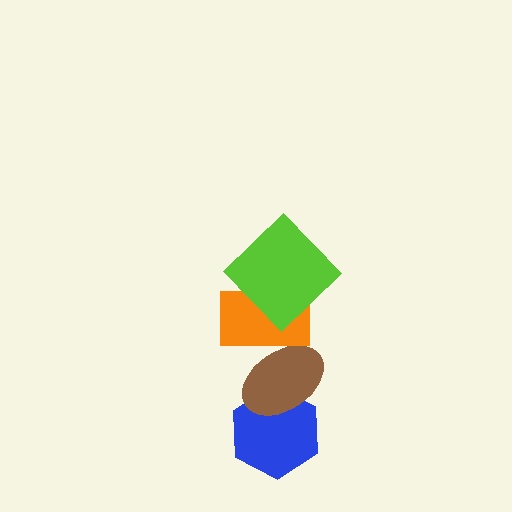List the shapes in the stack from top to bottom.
From top to bottom: the lime diamond, the orange rectangle, the brown ellipse, the blue hexagon.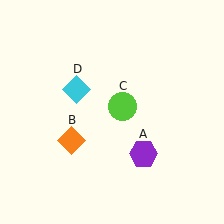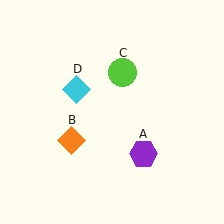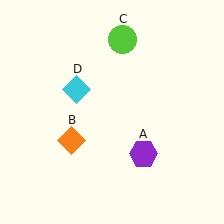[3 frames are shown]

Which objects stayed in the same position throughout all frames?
Purple hexagon (object A) and orange diamond (object B) and cyan diamond (object D) remained stationary.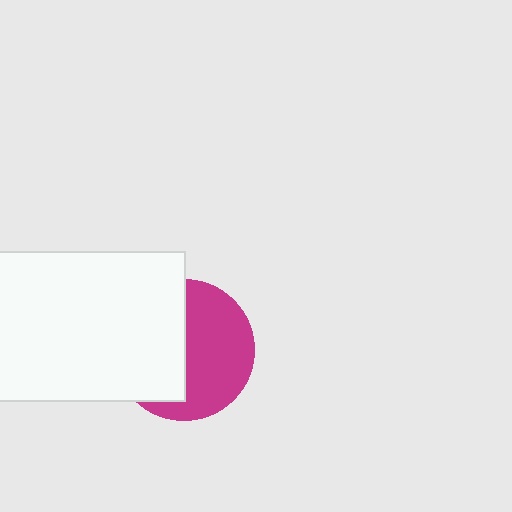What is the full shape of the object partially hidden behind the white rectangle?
The partially hidden object is a magenta circle.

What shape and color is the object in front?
The object in front is a white rectangle.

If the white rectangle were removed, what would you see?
You would see the complete magenta circle.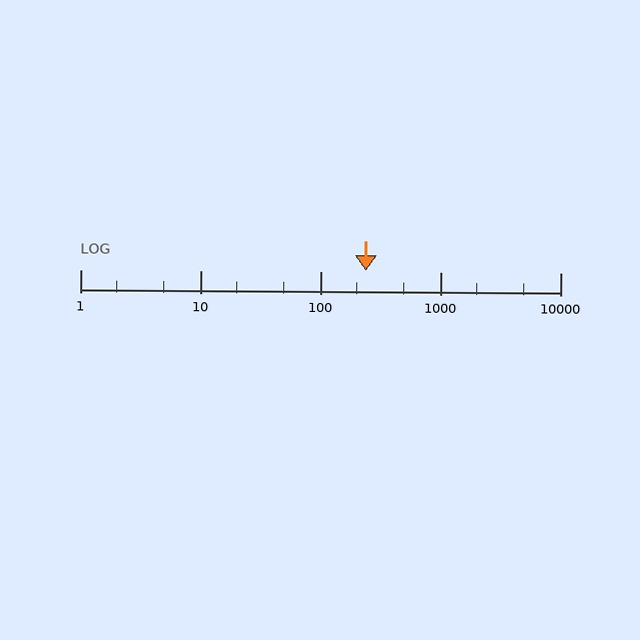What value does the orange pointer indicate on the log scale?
The pointer indicates approximately 240.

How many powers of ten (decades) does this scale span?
The scale spans 4 decades, from 1 to 10000.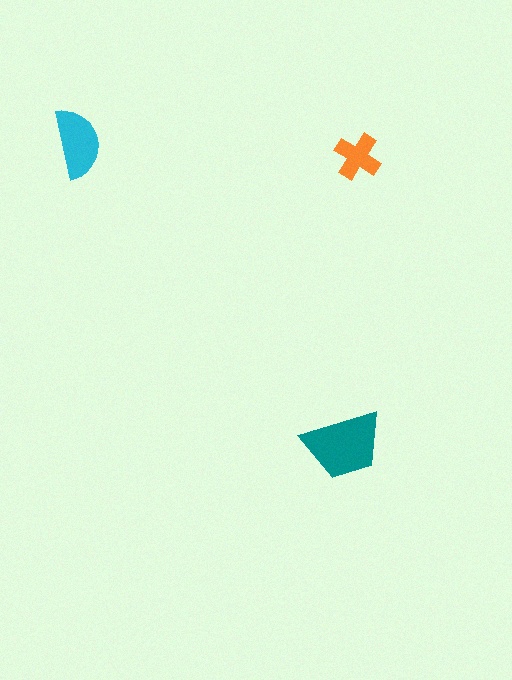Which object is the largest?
The teal trapezoid.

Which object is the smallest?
The orange cross.